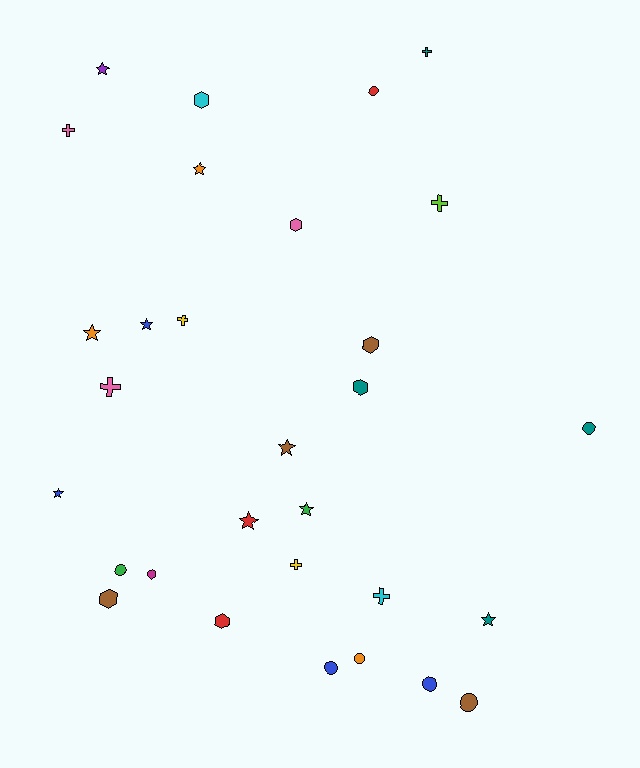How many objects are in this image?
There are 30 objects.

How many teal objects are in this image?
There are 4 teal objects.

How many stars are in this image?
There are 9 stars.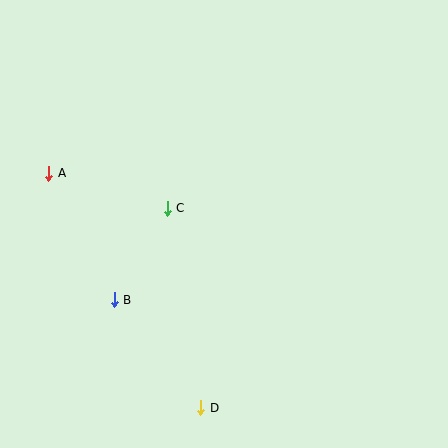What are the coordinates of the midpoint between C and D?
The midpoint between C and D is at (184, 308).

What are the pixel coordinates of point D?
Point D is at (201, 408).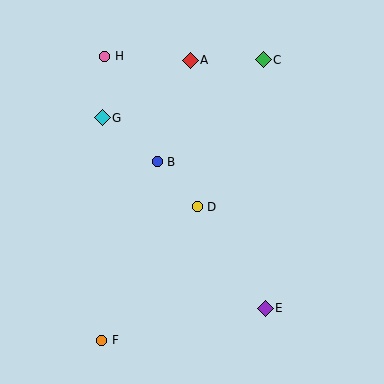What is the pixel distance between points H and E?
The distance between H and E is 299 pixels.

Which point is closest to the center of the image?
Point D at (197, 207) is closest to the center.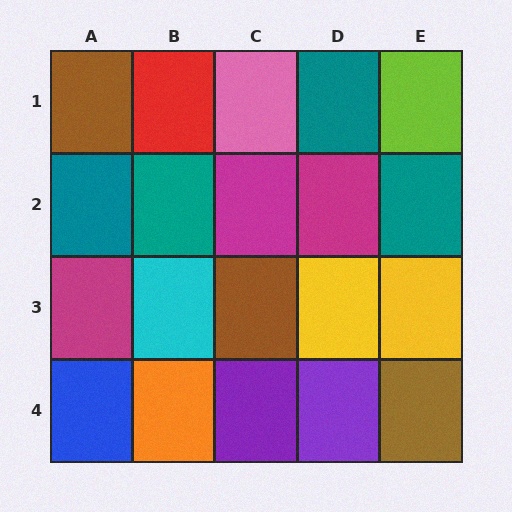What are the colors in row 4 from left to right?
Blue, orange, purple, purple, brown.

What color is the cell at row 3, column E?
Yellow.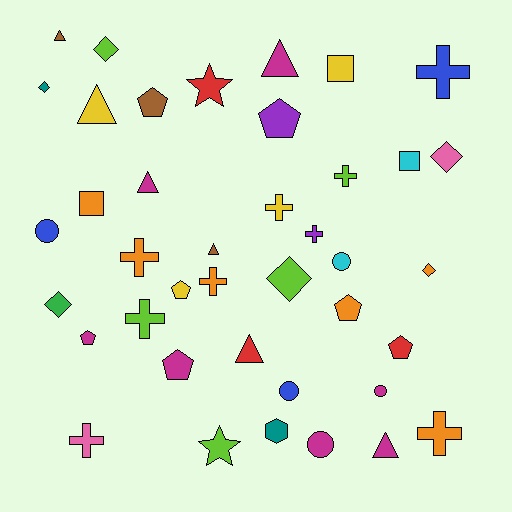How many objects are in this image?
There are 40 objects.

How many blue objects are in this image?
There are 3 blue objects.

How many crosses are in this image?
There are 9 crosses.